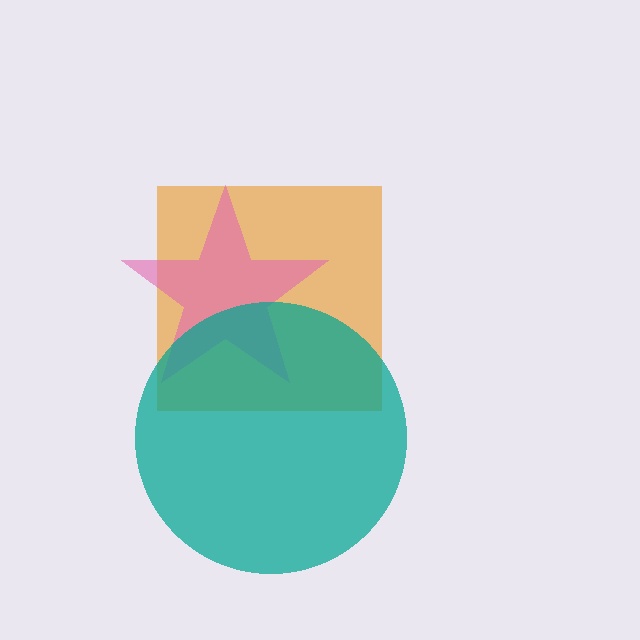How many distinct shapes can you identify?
There are 3 distinct shapes: an orange square, a pink star, a teal circle.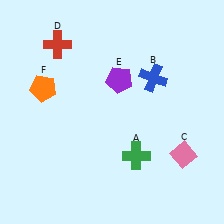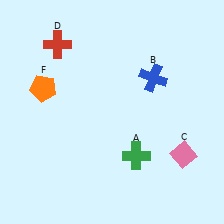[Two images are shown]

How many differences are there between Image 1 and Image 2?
There is 1 difference between the two images.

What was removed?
The purple pentagon (E) was removed in Image 2.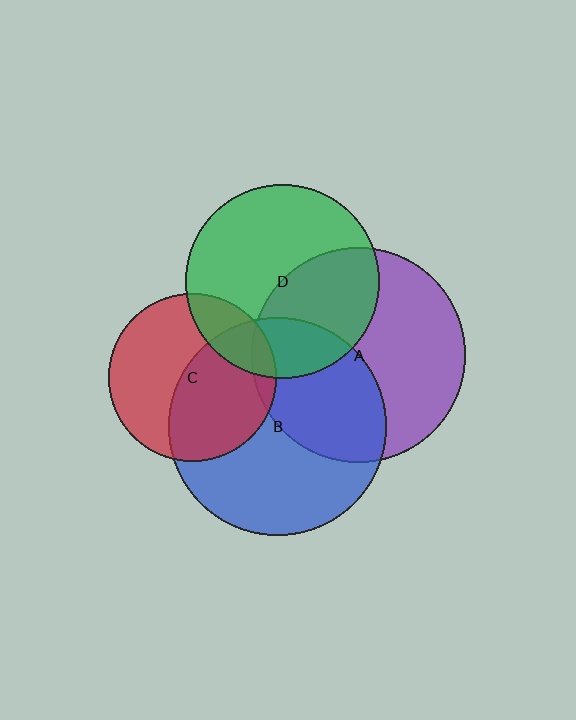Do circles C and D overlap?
Yes.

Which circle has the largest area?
Circle B (blue).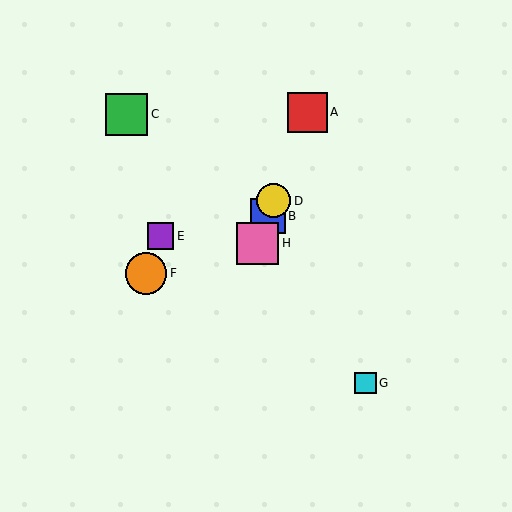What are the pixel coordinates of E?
Object E is at (161, 236).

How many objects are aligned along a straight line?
4 objects (A, B, D, H) are aligned along a straight line.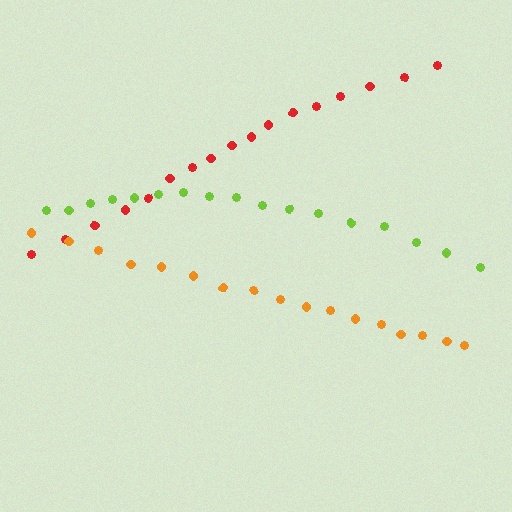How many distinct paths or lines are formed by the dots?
There are 3 distinct paths.